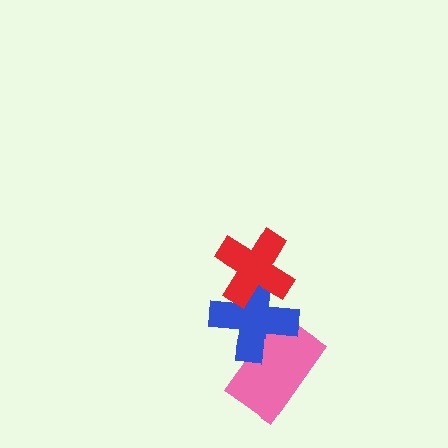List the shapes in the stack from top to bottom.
From top to bottom: the red cross, the blue cross, the pink rectangle.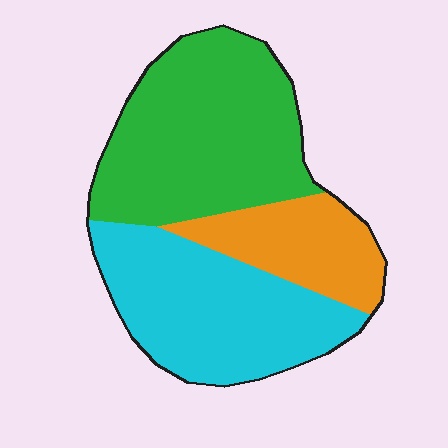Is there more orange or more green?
Green.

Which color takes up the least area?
Orange, at roughly 20%.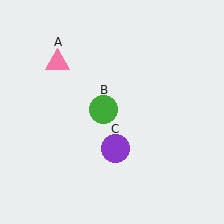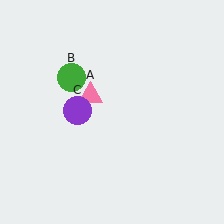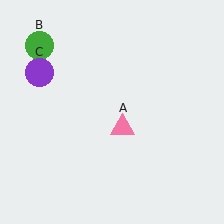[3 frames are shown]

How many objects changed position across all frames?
3 objects changed position: pink triangle (object A), green circle (object B), purple circle (object C).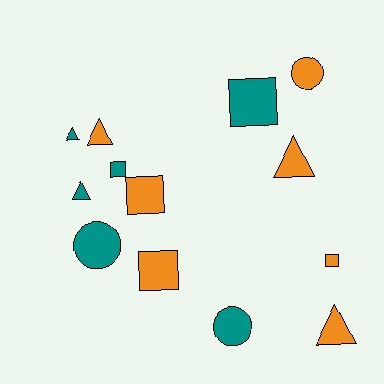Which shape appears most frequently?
Triangle, with 5 objects.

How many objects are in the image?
There are 13 objects.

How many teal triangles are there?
There are 2 teal triangles.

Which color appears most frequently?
Orange, with 7 objects.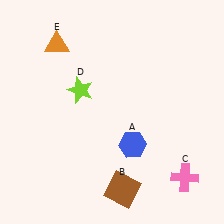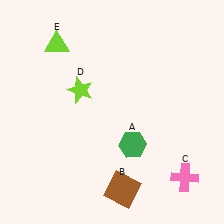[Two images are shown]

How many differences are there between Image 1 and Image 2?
There are 2 differences between the two images.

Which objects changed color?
A changed from blue to green. E changed from orange to lime.